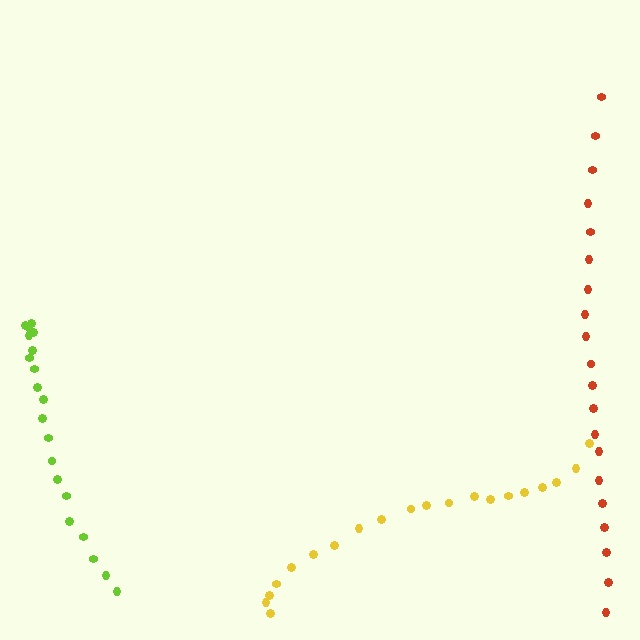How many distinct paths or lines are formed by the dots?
There are 3 distinct paths.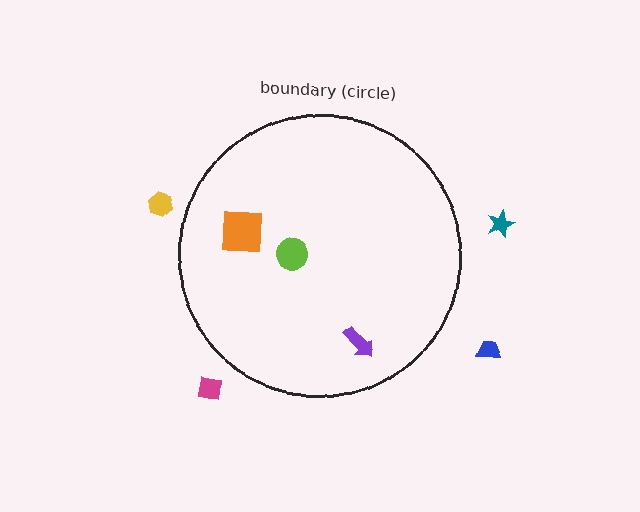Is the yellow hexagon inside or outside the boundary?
Outside.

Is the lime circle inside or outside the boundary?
Inside.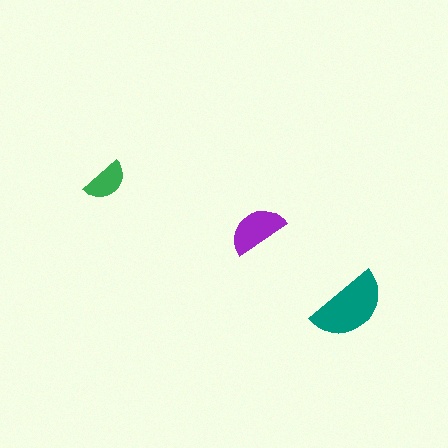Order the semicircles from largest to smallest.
the teal one, the purple one, the green one.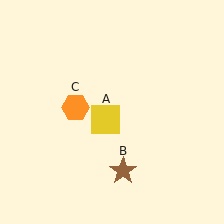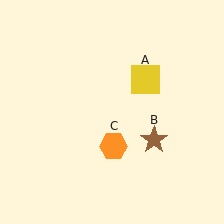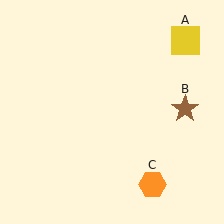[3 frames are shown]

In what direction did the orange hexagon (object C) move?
The orange hexagon (object C) moved down and to the right.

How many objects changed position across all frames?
3 objects changed position: yellow square (object A), brown star (object B), orange hexagon (object C).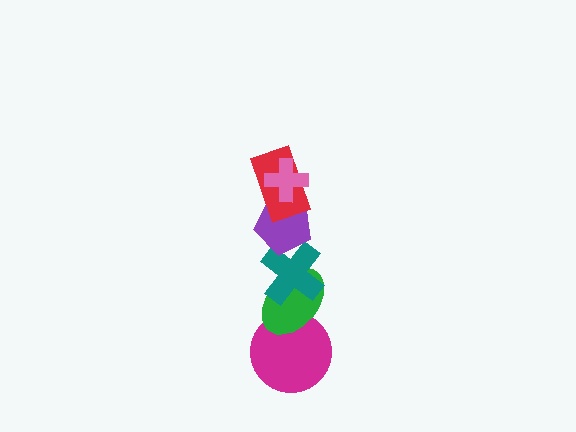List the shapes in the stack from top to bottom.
From top to bottom: the pink cross, the red rectangle, the purple pentagon, the teal cross, the green ellipse, the magenta circle.